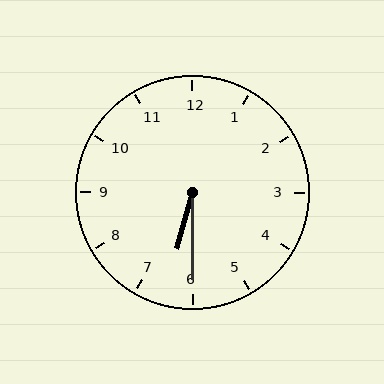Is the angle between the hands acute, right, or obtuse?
It is acute.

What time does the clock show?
6:30.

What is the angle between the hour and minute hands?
Approximately 15 degrees.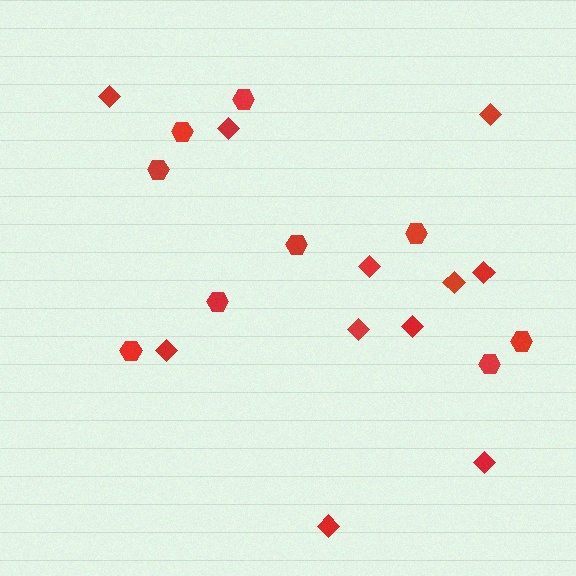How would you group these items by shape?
There are 2 groups: one group of diamonds (11) and one group of hexagons (9).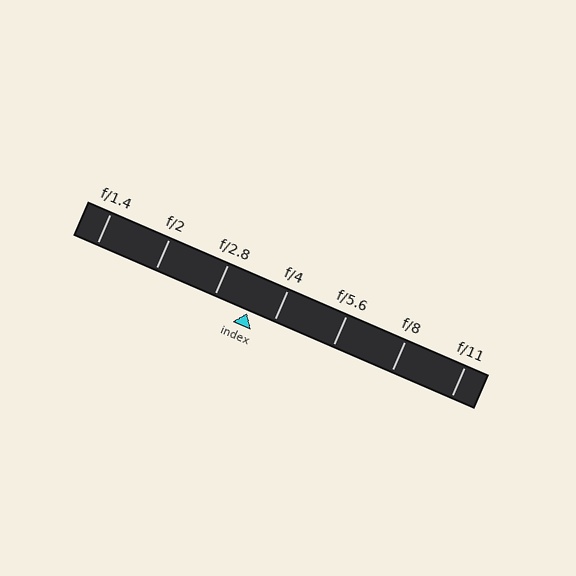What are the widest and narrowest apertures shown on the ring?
The widest aperture shown is f/1.4 and the narrowest is f/11.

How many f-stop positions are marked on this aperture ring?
There are 7 f-stop positions marked.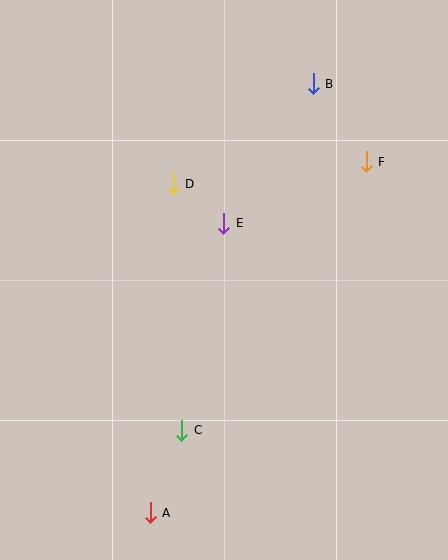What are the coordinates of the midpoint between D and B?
The midpoint between D and B is at (243, 134).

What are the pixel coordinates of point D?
Point D is at (173, 184).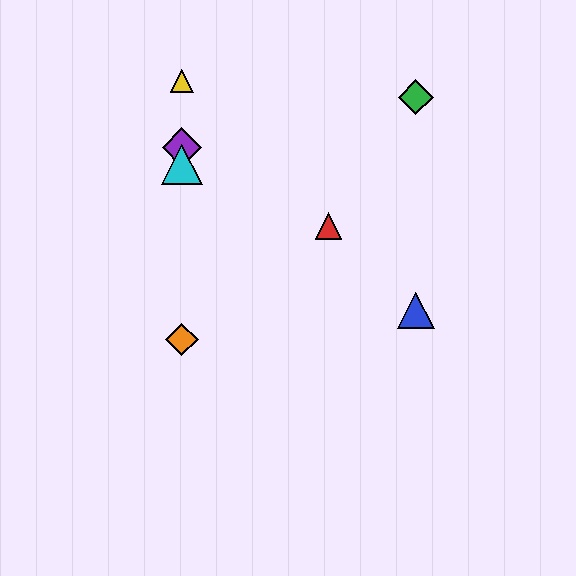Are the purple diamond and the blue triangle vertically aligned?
No, the purple diamond is at x≈182 and the blue triangle is at x≈416.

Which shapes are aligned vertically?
The yellow triangle, the purple diamond, the orange diamond, the cyan triangle are aligned vertically.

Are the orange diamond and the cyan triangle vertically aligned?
Yes, both are at x≈182.